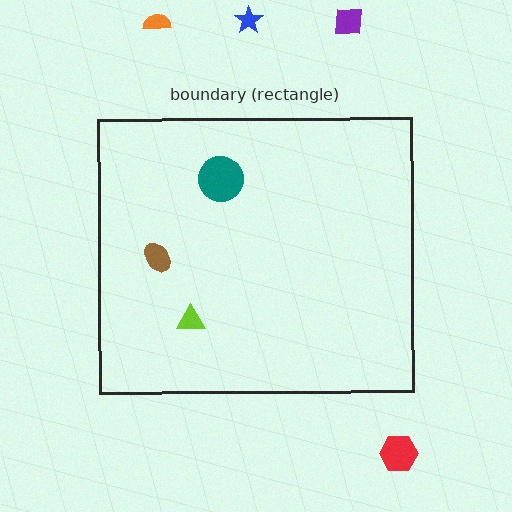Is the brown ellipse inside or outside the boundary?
Inside.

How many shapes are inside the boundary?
3 inside, 4 outside.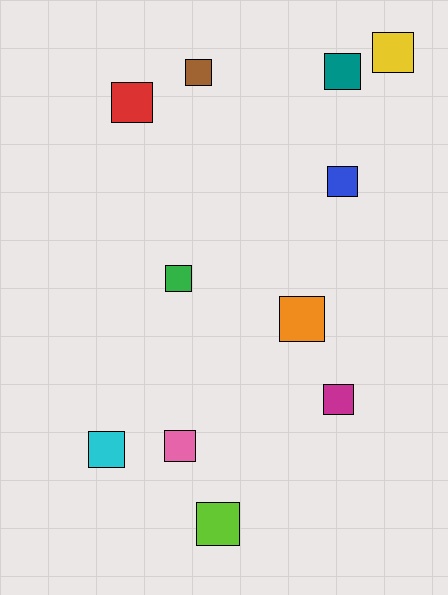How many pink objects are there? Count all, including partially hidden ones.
There is 1 pink object.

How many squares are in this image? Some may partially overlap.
There are 11 squares.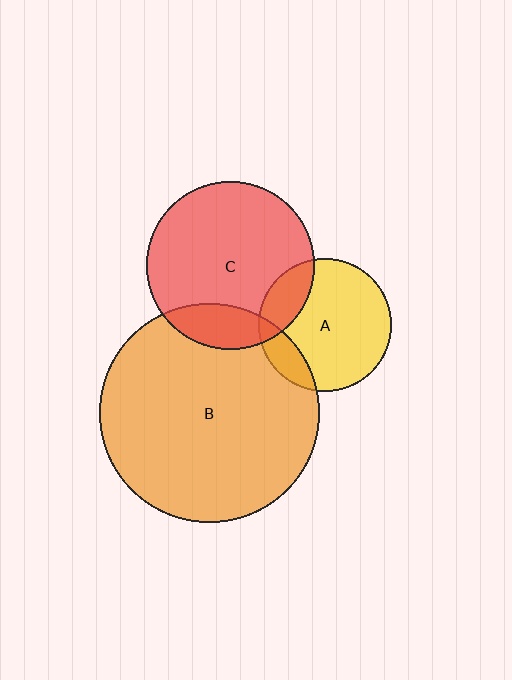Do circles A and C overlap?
Yes.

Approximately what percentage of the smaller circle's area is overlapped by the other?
Approximately 20%.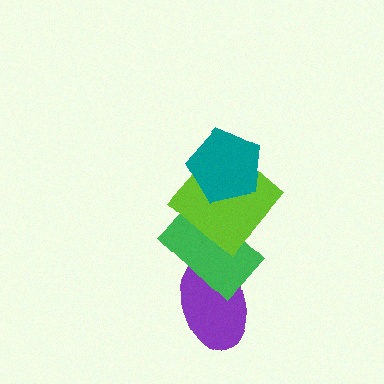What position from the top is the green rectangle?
The green rectangle is 3rd from the top.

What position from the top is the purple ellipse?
The purple ellipse is 4th from the top.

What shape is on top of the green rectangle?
The lime diamond is on top of the green rectangle.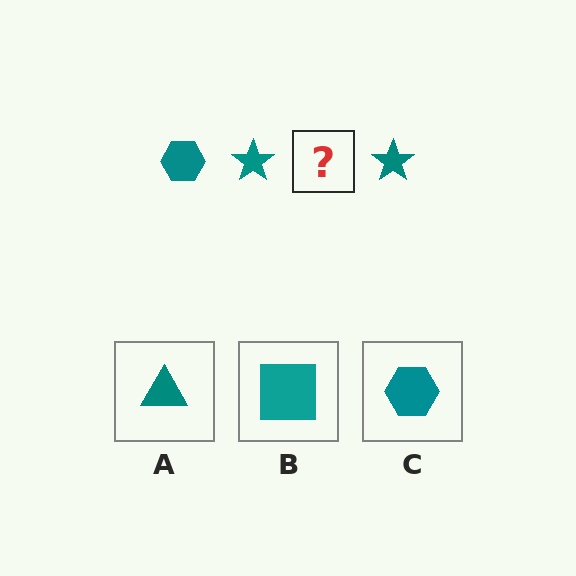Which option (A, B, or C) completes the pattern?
C.